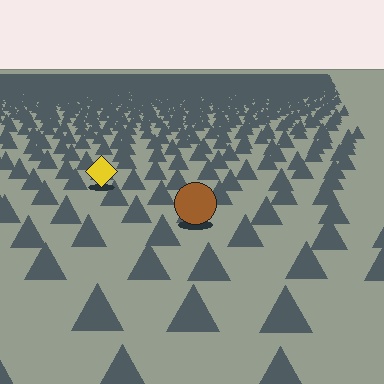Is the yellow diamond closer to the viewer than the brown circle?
No. The brown circle is closer — you can tell from the texture gradient: the ground texture is coarser near it.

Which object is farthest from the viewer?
The yellow diamond is farthest from the viewer. It appears smaller and the ground texture around it is denser.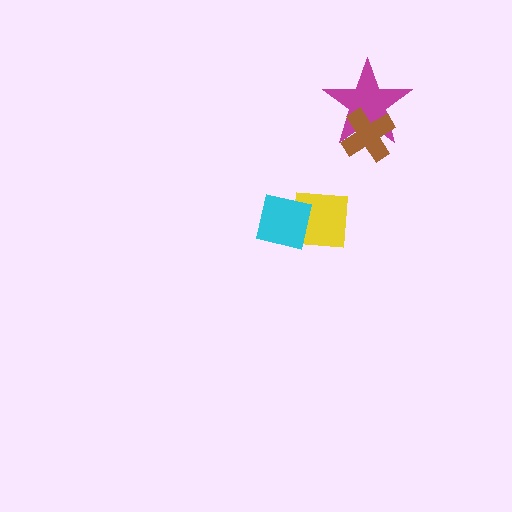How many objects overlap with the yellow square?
1 object overlaps with the yellow square.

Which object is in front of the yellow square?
The cyan square is in front of the yellow square.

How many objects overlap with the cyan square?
1 object overlaps with the cyan square.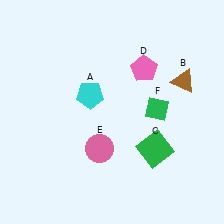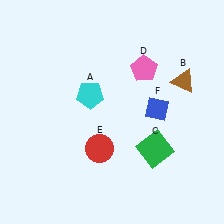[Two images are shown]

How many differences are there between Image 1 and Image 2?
There are 2 differences between the two images.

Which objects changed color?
E changed from pink to red. F changed from green to blue.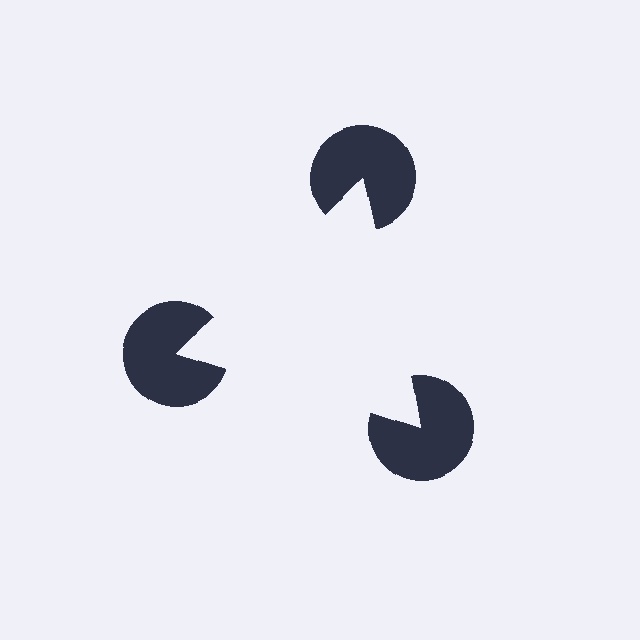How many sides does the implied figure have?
3 sides.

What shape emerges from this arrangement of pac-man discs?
An illusory triangle — its edges are inferred from the aligned wedge cuts in the pac-man discs, not physically drawn.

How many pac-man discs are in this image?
There are 3 — one at each vertex of the illusory triangle.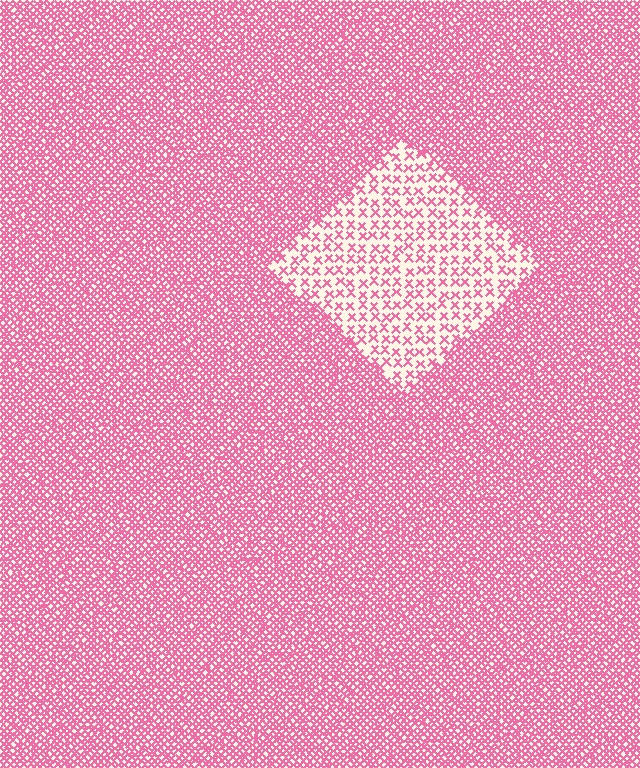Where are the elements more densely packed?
The elements are more densely packed outside the diamond boundary.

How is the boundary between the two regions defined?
The boundary is defined by a change in element density (approximately 2.9x ratio). All elements are the same color, size, and shape.